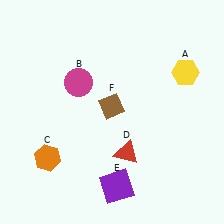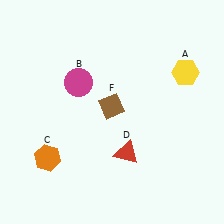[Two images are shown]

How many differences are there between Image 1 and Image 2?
There is 1 difference between the two images.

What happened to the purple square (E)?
The purple square (E) was removed in Image 2. It was in the bottom-right area of Image 1.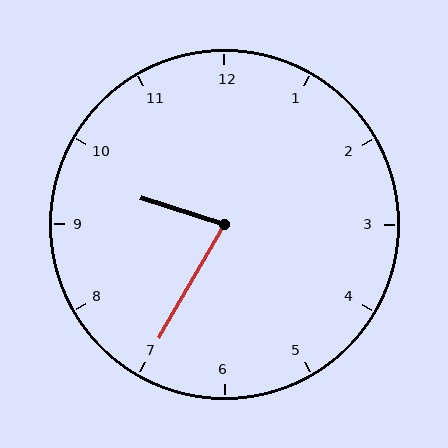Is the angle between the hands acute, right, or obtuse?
It is acute.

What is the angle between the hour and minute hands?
Approximately 78 degrees.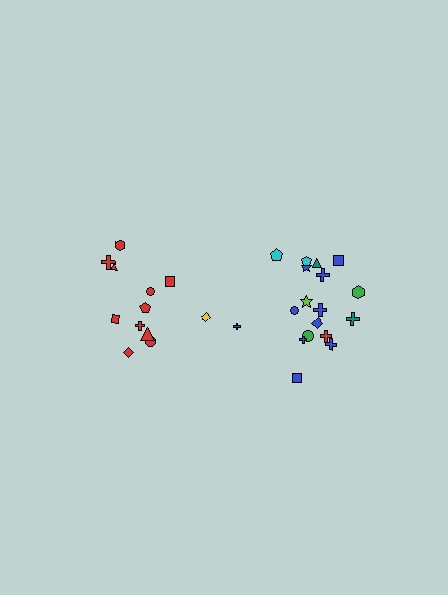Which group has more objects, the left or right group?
The right group.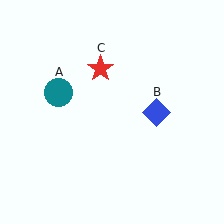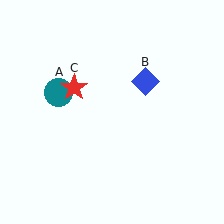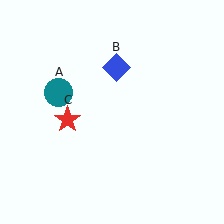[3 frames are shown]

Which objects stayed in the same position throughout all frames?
Teal circle (object A) remained stationary.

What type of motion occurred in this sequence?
The blue diamond (object B), red star (object C) rotated counterclockwise around the center of the scene.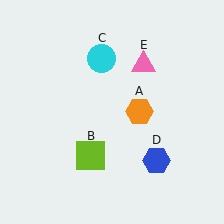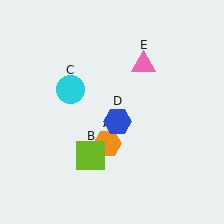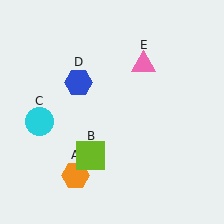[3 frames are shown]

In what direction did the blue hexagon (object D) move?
The blue hexagon (object D) moved up and to the left.